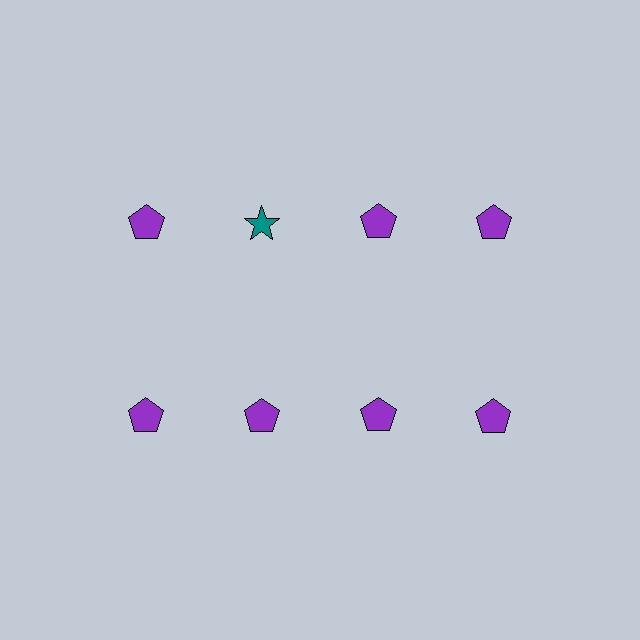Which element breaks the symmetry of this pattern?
The teal star in the top row, second from left column breaks the symmetry. All other shapes are purple pentagons.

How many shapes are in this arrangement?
There are 8 shapes arranged in a grid pattern.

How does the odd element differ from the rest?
It differs in both color (teal instead of purple) and shape (star instead of pentagon).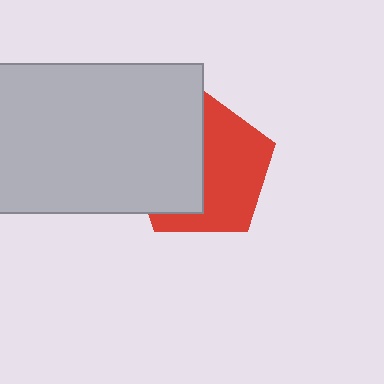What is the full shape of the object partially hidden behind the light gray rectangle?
The partially hidden object is a red pentagon.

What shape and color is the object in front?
The object in front is a light gray rectangle.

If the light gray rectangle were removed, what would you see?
You would see the complete red pentagon.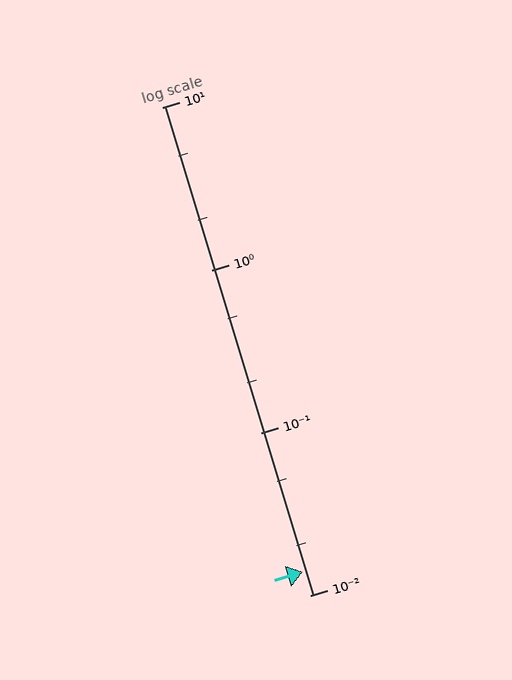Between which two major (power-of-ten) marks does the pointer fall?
The pointer is between 0.01 and 0.1.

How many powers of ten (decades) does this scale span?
The scale spans 3 decades, from 0.01 to 10.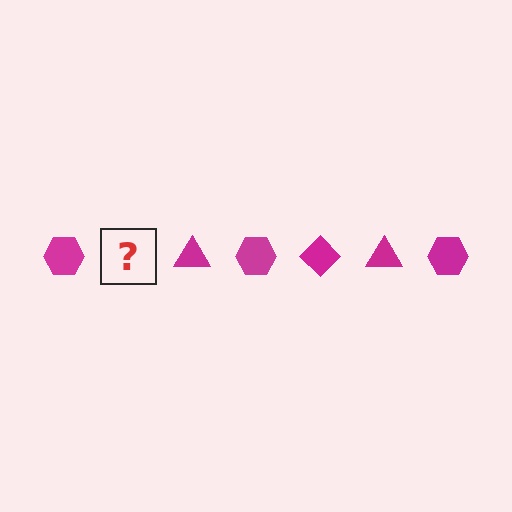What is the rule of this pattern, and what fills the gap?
The rule is that the pattern cycles through hexagon, diamond, triangle shapes in magenta. The gap should be filled with a magenta diamond.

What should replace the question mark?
The question mark should be replaced with a magenta diamond.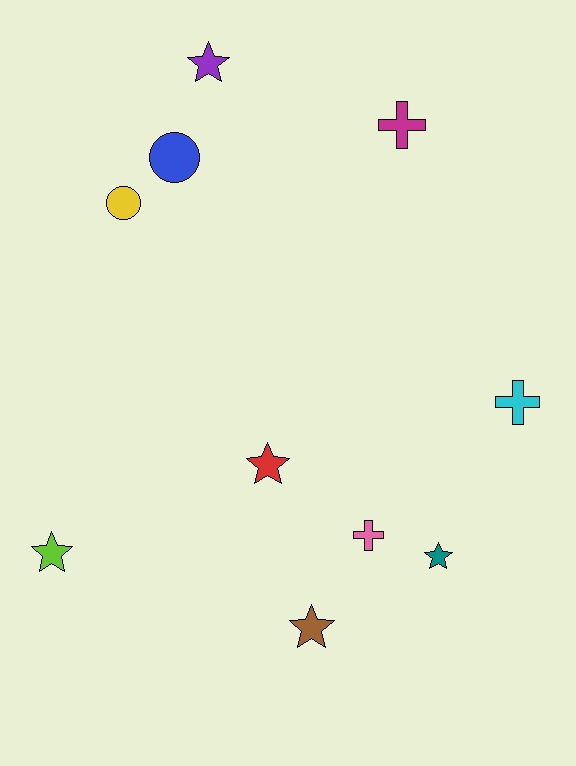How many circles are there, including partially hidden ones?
There are 2 circles.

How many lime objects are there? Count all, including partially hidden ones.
There is 1 lime object.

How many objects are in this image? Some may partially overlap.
There are 10 objects.